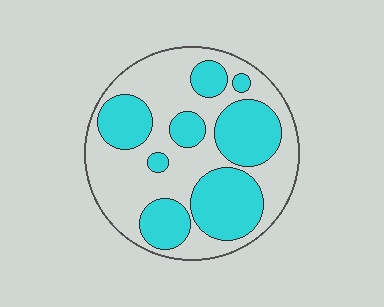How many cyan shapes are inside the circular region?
8.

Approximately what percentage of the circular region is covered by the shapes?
Approximately 40%.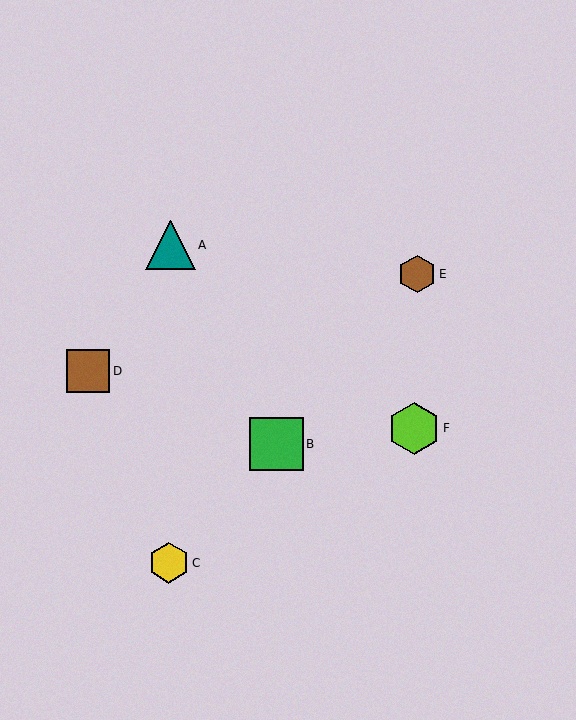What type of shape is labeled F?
Shape F is a lime hexagon.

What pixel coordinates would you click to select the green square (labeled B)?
Click at (276, 444) to select the green square B.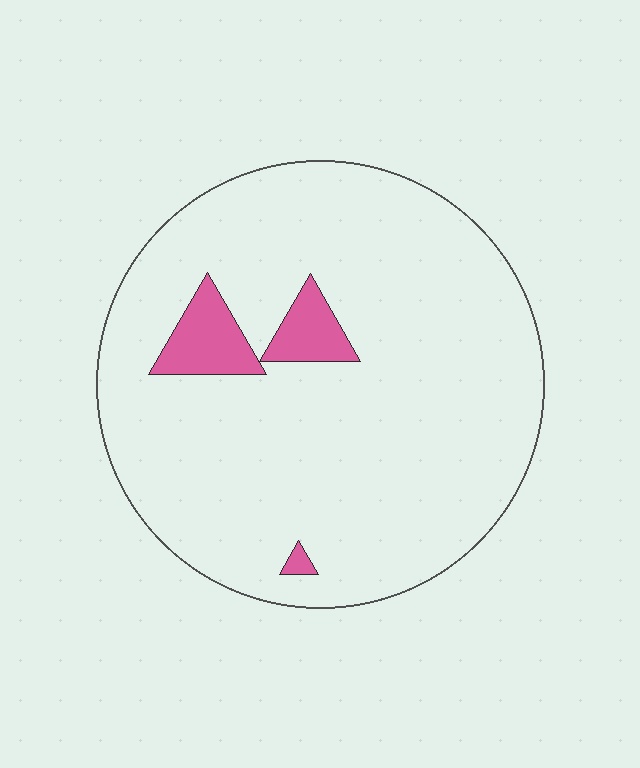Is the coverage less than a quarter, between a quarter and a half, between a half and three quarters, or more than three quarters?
Less than a quarter.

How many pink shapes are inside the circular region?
3.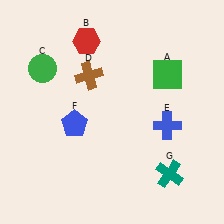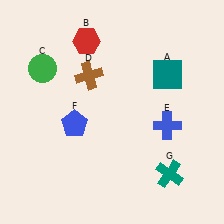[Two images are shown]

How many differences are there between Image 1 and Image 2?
There is 1 difference between the two images.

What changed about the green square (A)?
In Image 1, A is green. In Image 2, it changed to teal.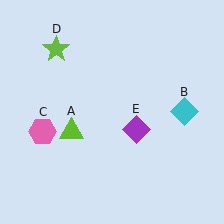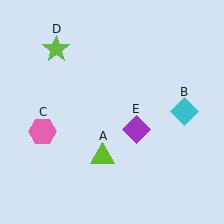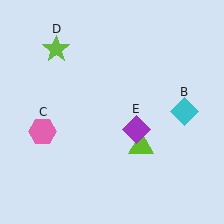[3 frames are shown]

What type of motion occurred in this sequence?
The lime triangle (object A) rotated counterclockwise around the center of the scene.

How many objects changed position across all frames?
1 object changed position: lime triangle (object A).